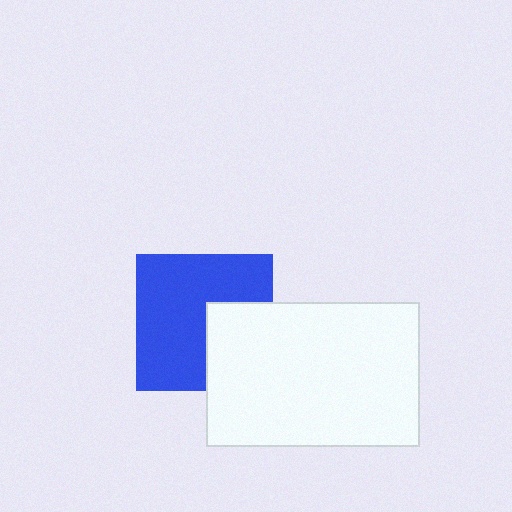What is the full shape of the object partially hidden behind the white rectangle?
The partially hidden object is a blue square.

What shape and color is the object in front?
The object in front is a white rectangle.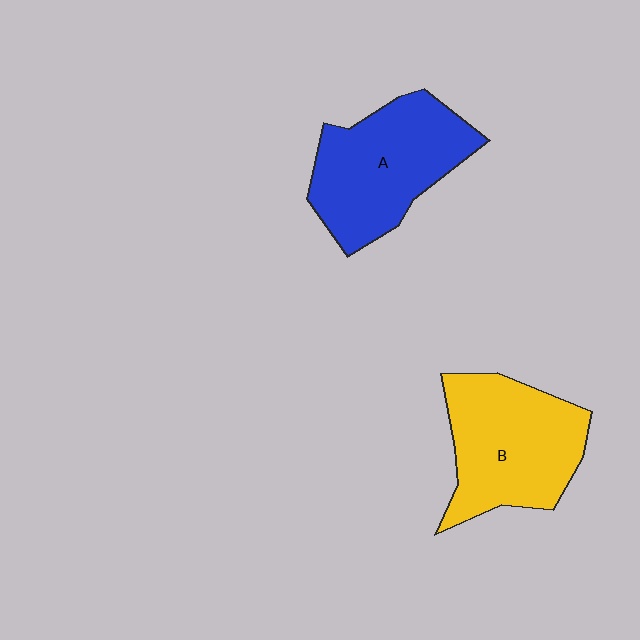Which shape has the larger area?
Shape B (yellow).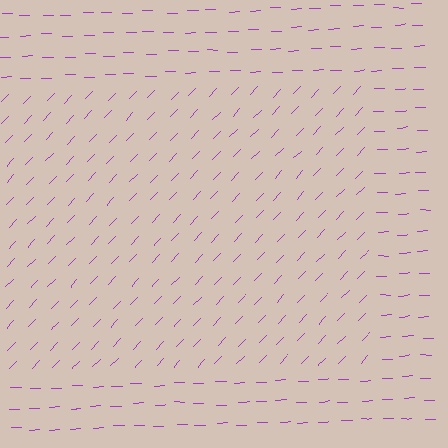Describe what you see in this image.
The image is filled with small purple line segments. A rectangle region in the image has lines oriented differently from the surrounding lines, creating a visible texture boundary.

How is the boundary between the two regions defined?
The boundary is defined purely by a change in line orientation (approximately 45 degrees difference). All lines are the same color and thickness.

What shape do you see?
I see a rectangle.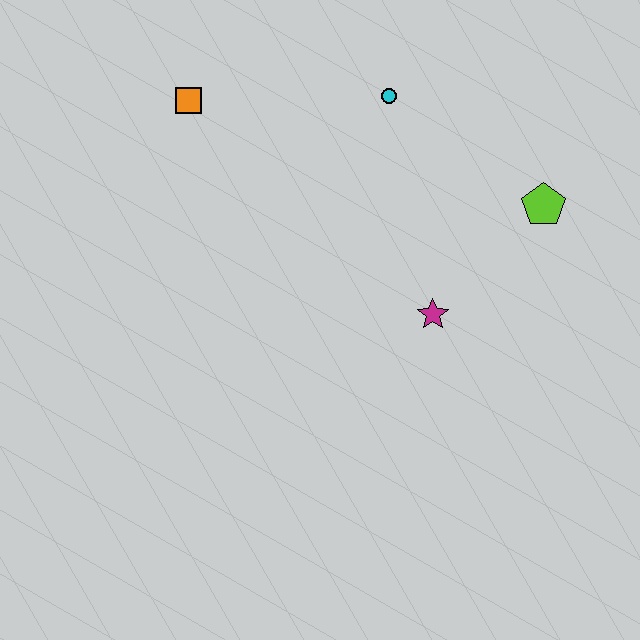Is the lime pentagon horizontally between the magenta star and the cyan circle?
No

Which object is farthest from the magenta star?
The orange square is farthest from the magenta star.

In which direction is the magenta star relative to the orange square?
The magenta star is to the right of the orange square.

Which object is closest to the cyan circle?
The lime pentagon is closest to the cyan circle.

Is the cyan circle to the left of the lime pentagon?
Yes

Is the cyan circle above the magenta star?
Yes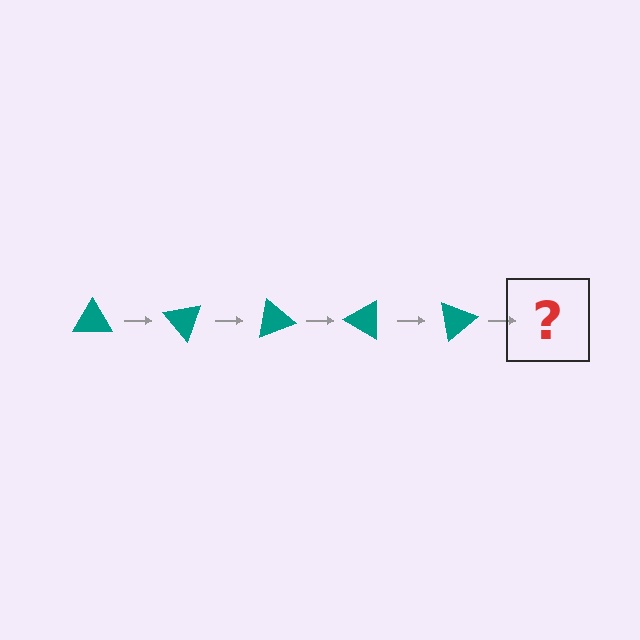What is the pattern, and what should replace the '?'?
The pattern is that the triangle rotates 50 degrees each step. The '?' should be a teal triangle rotated 250 degrees.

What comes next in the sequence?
The next element should be a teal triangle rotated 250 degrees.